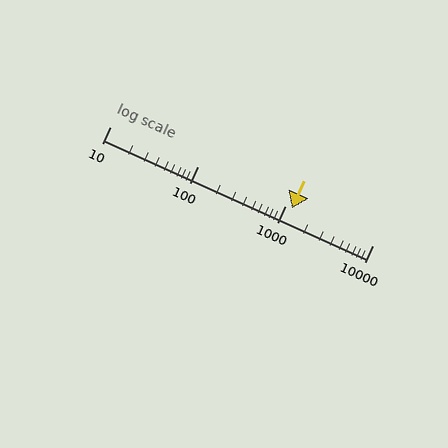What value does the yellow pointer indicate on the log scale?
The pointer indicates approximately 1200.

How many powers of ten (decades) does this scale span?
The scale spans 3 decades, from 10 to 10000.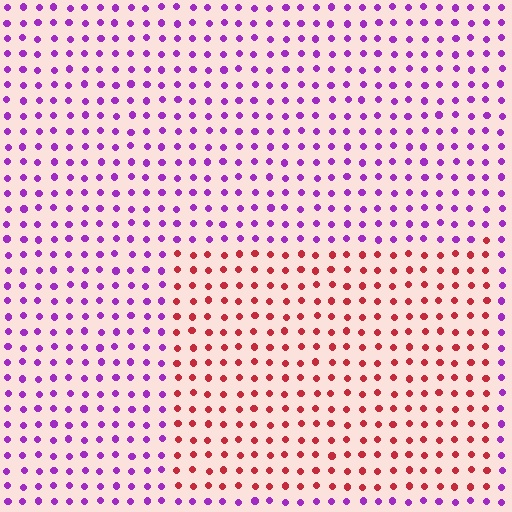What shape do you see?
I see a rectangle.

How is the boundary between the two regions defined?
The boundary is defined purely by a slight shift in hue (about 67 degrees). Spacing, size, and orientation are identical on both sides.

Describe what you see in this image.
The image is filled with small purple elements in a uniform arrangement. A rectangle-shaped region is visible where the elements are tinted to a slightly different hue, forming a subtle color boundary.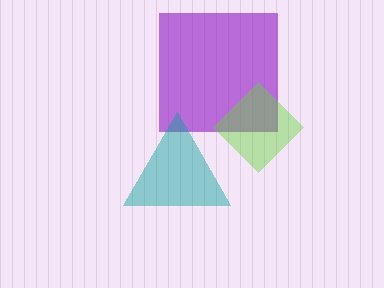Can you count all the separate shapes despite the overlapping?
Yes, there are 3 separate shapes.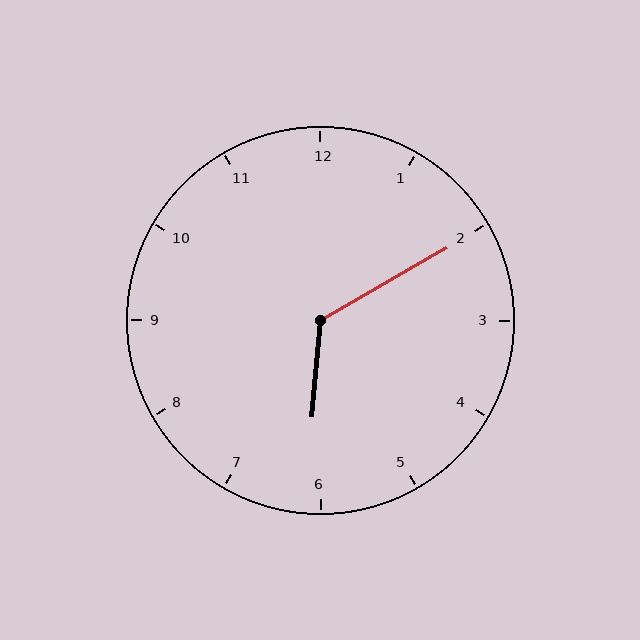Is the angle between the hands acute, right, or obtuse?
It is obtuse.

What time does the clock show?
6:10.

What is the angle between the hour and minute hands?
Approximately 125 degrees.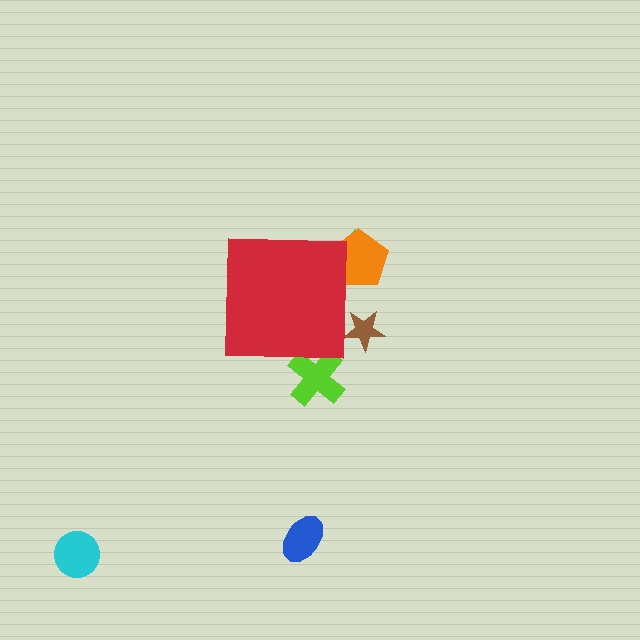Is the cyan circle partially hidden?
No, the cyan circle is fully visible.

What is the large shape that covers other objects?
A red square.